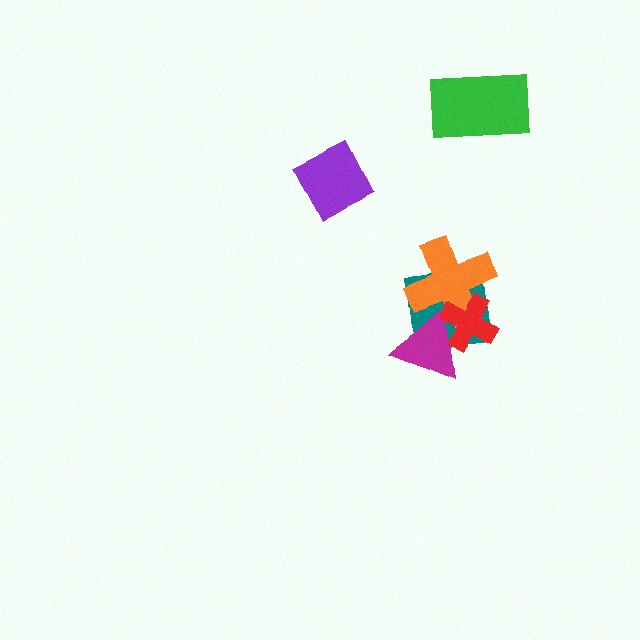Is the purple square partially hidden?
No, no other shape covers it.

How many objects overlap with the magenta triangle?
3 objects overlap with the magenta triangle.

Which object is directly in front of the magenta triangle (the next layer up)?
The orange cross is directly in front of the magenta triangle.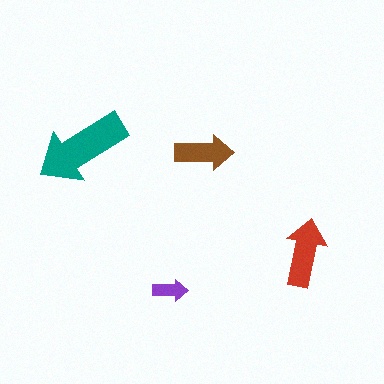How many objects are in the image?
There are 4 objects in the image.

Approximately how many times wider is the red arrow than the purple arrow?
About 2 times wider.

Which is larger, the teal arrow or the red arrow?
The teal one.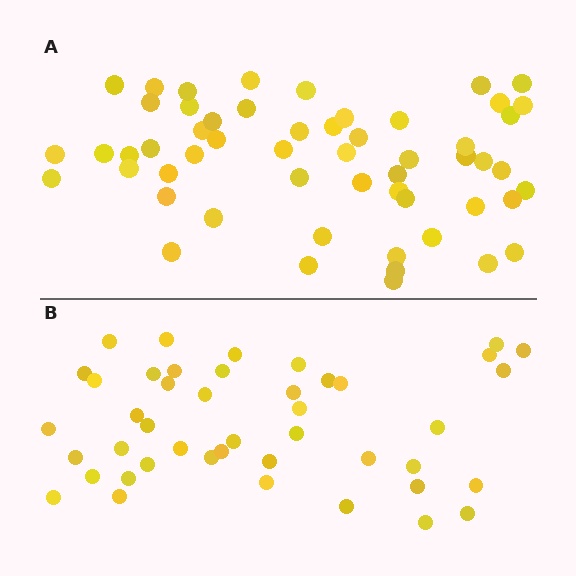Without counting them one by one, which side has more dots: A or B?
Region A (the top region) has more dots.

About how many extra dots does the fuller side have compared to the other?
Region A has roughly 12 or so more dots than region B.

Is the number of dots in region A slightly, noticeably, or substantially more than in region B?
Region A has noticeably more, but not dramatically so. The ratio is roughly 1.2 to 1.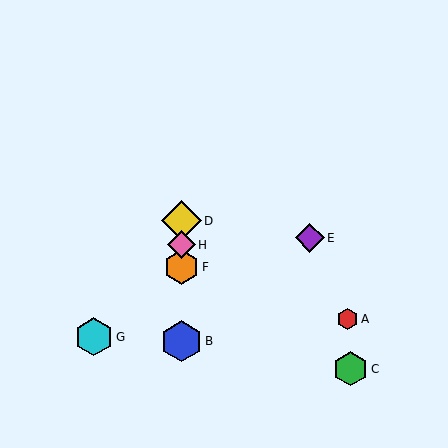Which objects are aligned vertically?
Objects B, D, F, H are aligned vertically.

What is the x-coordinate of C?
Object C is at x≈351.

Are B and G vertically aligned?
No, B is at x≈181 and G is at x≈94.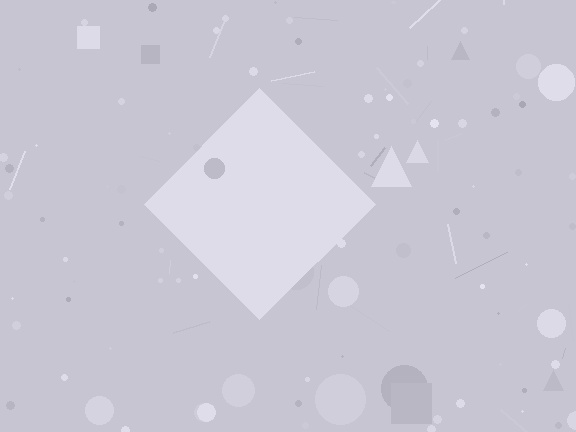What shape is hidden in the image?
A diamond is hidden in the image.